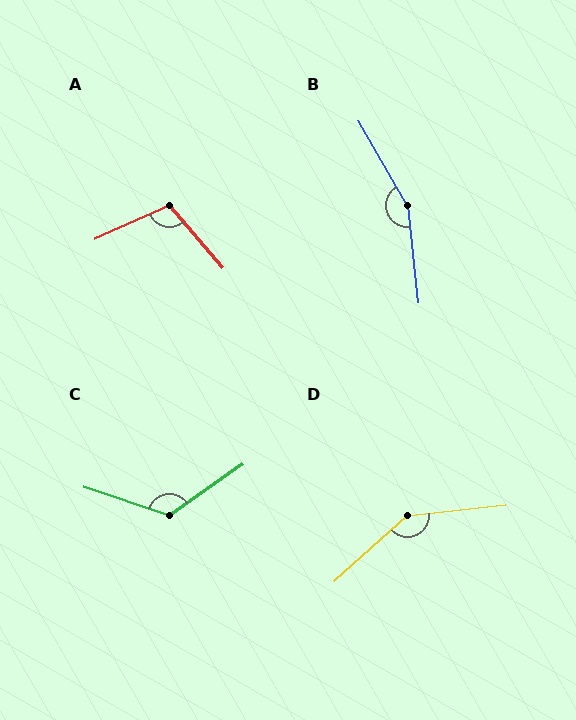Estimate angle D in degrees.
Approximately 144 degrees.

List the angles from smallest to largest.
A (106°), C (127°), D (144°), B (156°).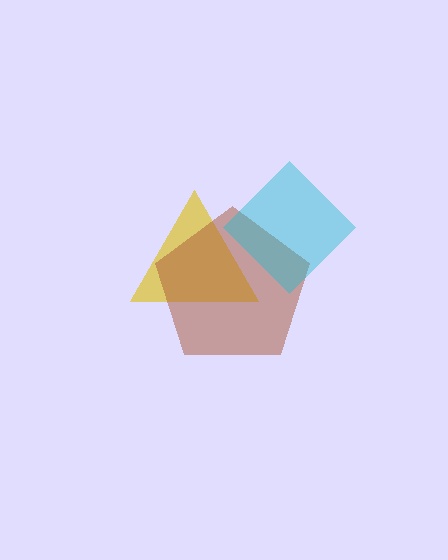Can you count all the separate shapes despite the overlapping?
Yes, there are 3 separate shapes.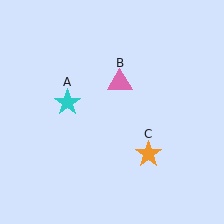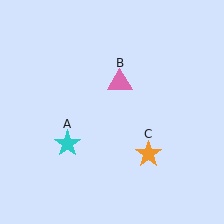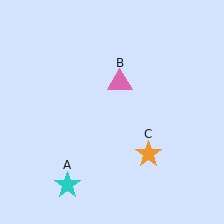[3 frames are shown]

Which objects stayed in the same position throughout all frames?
Pink triangle (object B) and orange star (object C) remained stationary.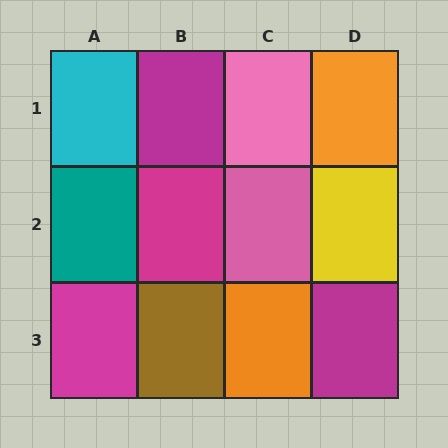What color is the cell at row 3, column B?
Brown.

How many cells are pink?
2 cells are pink.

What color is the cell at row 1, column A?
Cyan.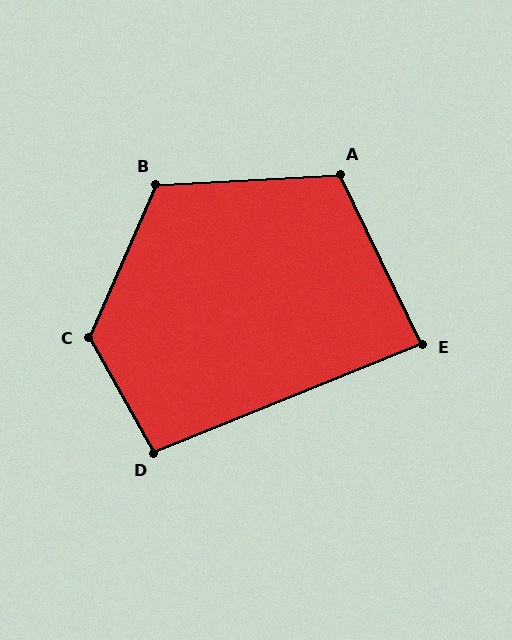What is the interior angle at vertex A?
Approximately 113 degrees (obtuse).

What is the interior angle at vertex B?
Approximately 117 degrees (obtuse).